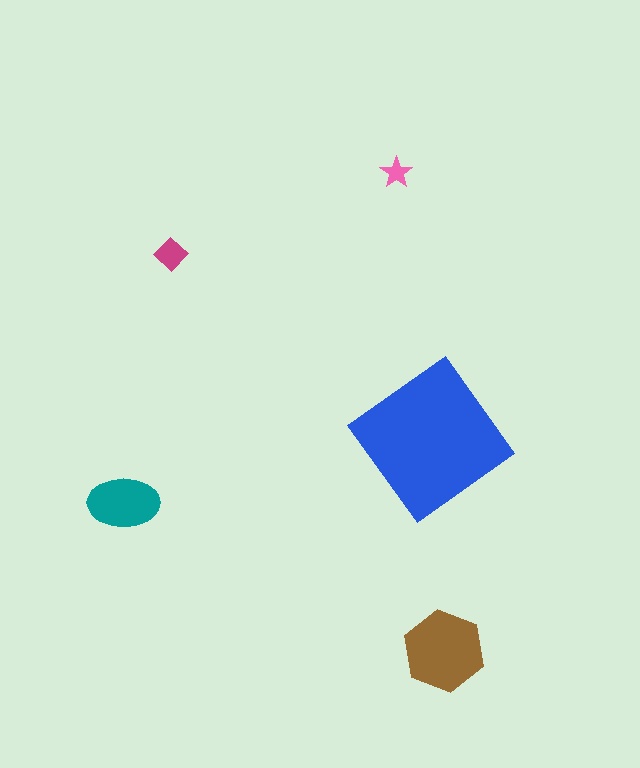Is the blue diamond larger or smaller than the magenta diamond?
Larger.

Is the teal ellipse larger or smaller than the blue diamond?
Smaller.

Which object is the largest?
The blue diamond.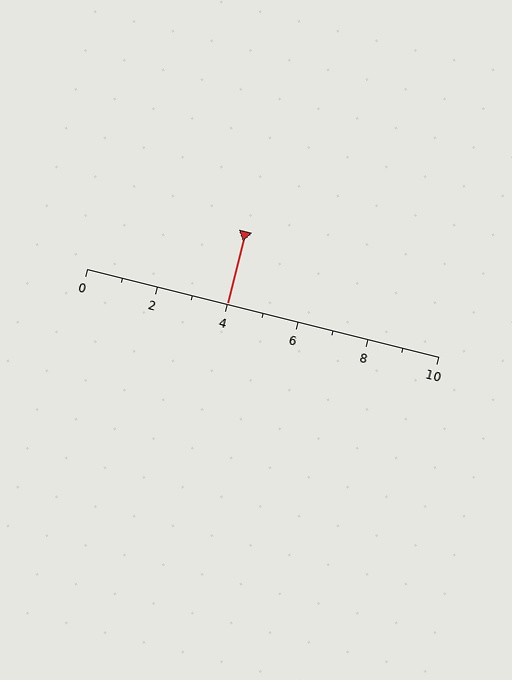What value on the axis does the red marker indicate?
The marker indicates approximately 4.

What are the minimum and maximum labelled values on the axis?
The axis runs from 0 to 10.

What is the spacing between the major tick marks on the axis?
The major ticks are spaced 2 apart.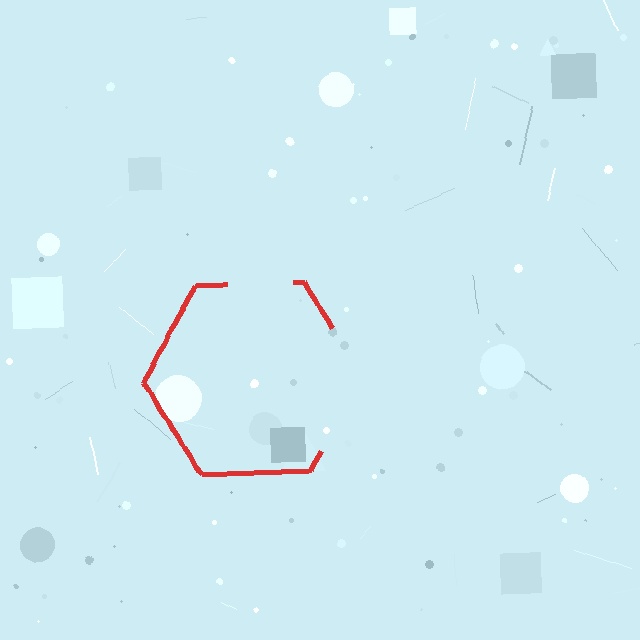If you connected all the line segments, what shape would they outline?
They would outline a hexagon.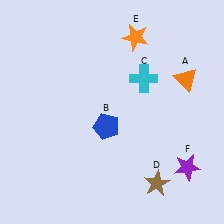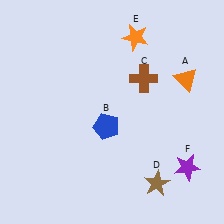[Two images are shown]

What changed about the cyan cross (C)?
In Image 1, C is cyan. In Image 2, it changed to brown.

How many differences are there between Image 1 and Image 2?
There is 1 difference between the two images.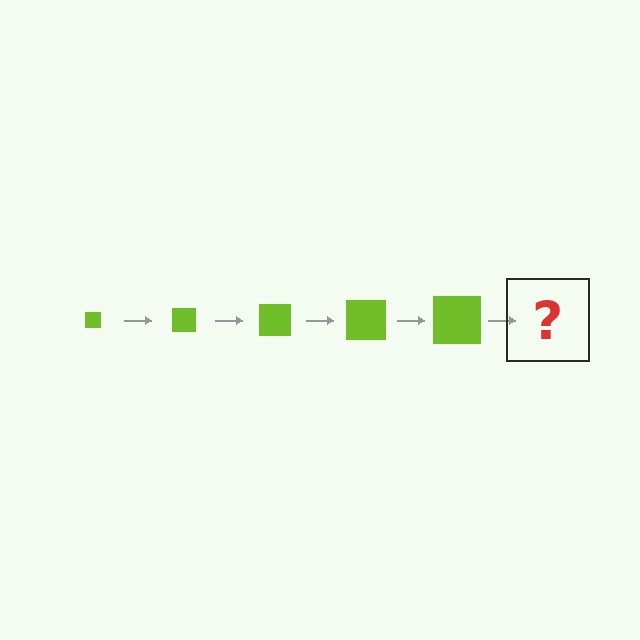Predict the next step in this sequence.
The next step is a lime square, larger than the previous one.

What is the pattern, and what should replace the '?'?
The pattern is that the square gets progressively larger each step. The '?' should be a lime square, larger than the previous one.